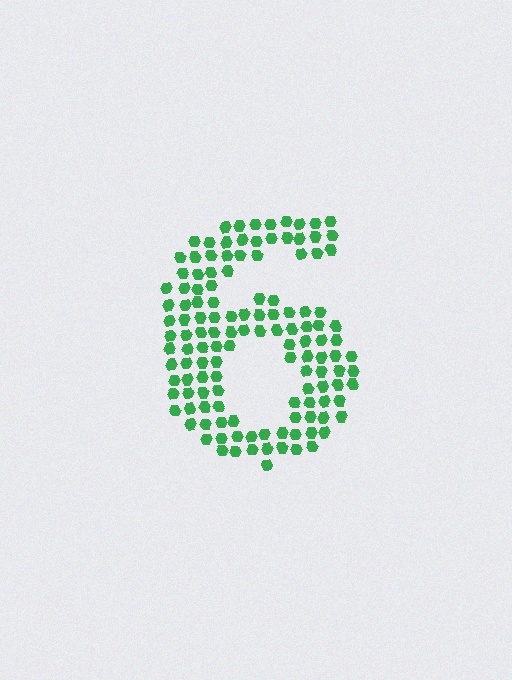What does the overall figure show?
The overall figure shows the digit 6.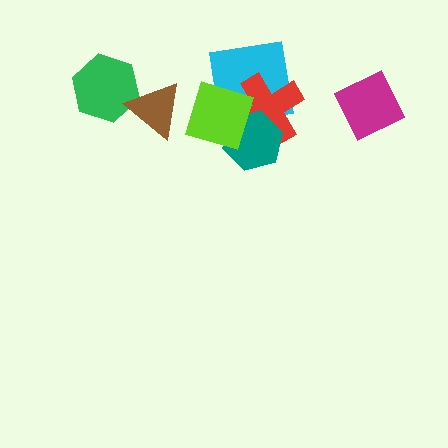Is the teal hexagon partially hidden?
Yes, it is partially covered by another shape.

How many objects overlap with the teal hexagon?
3 objects overlap with the teal hexagon.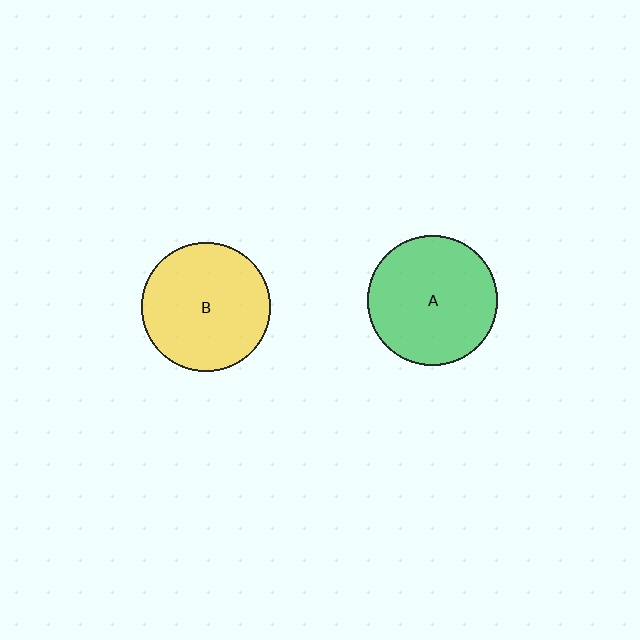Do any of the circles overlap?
No, none of the circles overlap.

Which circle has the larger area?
Circle A (green).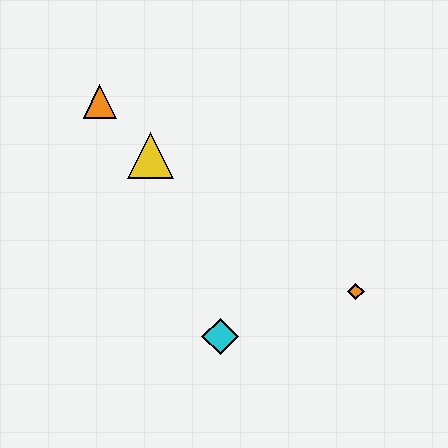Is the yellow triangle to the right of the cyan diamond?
No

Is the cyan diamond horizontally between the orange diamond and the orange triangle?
Yes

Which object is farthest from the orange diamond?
The orange triangle is farthest from the orange diamond.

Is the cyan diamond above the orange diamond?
No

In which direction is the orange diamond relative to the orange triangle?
The orange diamond is to the right of the orange triangle.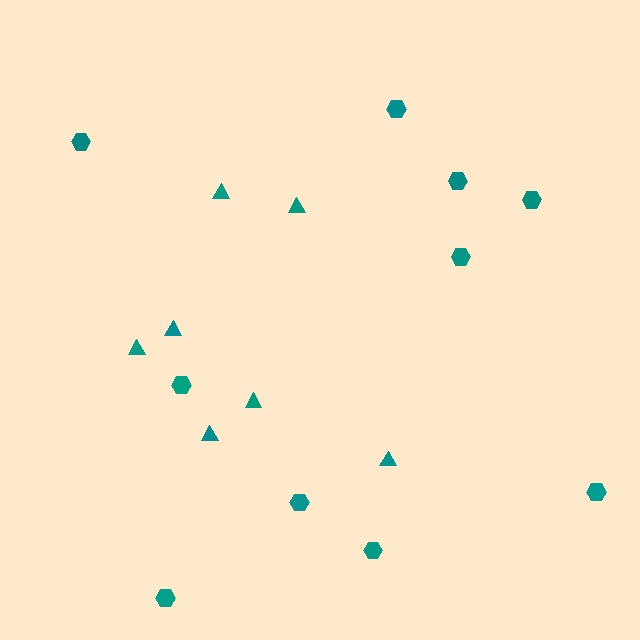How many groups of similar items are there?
There are 2 groups: one group of triangles (7) and one group of hexagons (10).